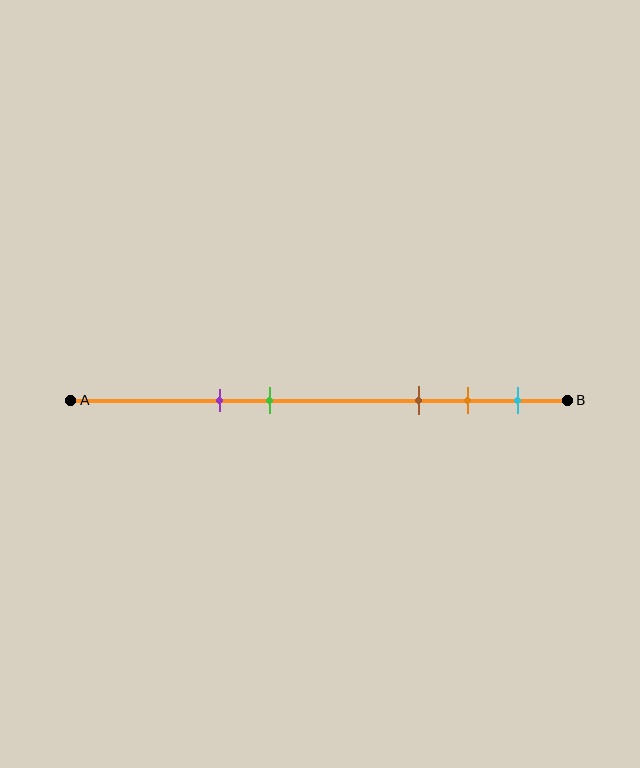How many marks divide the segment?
There are 5 marks dividing the segment.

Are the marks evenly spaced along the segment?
No, the marks are not evenly spaced.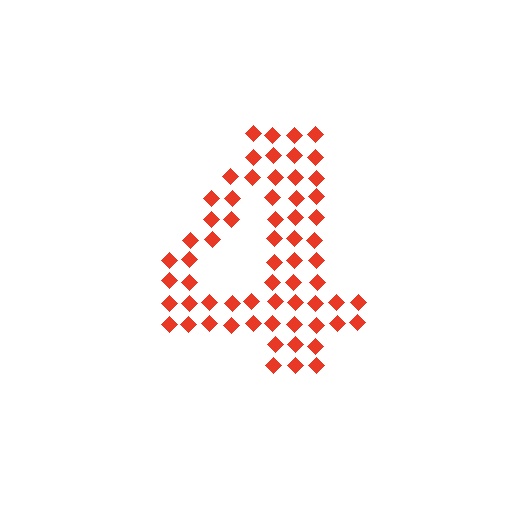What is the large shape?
The large shape is the digit 4.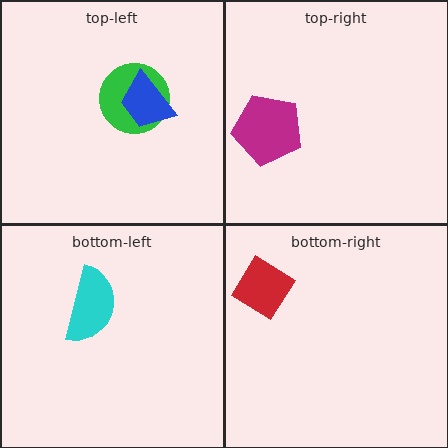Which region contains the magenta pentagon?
The top-right region.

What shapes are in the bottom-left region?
The cyan semicircle.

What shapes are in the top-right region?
The magenta pentagon.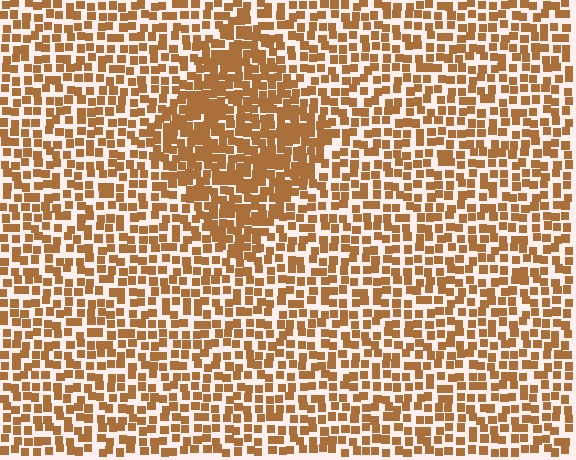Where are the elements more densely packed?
The elements are more densely packed inside the diamond boundary.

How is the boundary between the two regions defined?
The boundary is defined by a change in element density (approximately 1.7x ratio). All elements are the same color, size, and shape.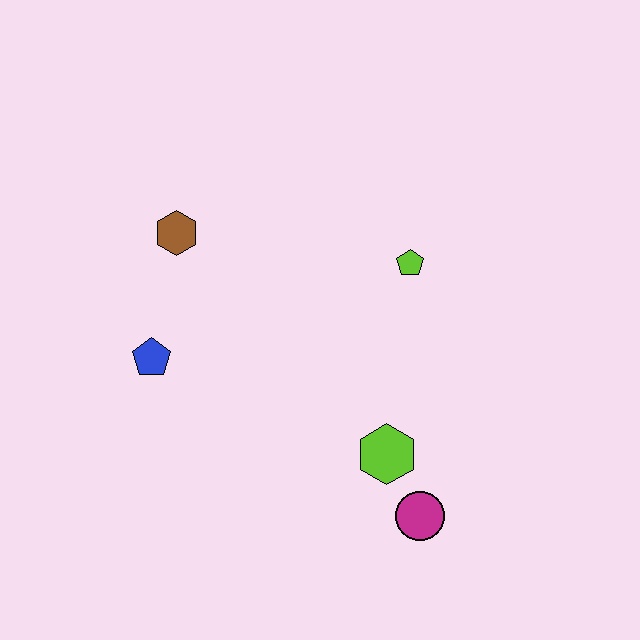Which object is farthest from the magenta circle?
The brown hexagon is farthest from the magenta circle.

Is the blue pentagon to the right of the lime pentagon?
No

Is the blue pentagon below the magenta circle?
No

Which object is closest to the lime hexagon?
The magenta circle is closest to the lime hexagon.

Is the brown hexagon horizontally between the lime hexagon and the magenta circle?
No